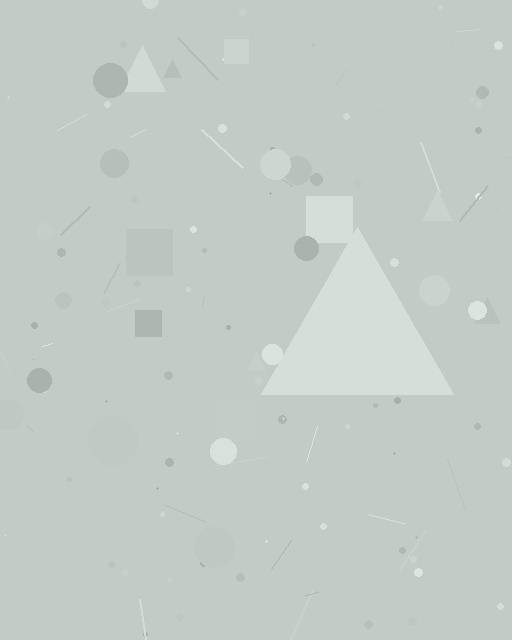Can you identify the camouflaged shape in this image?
The camouflaged shape is a triangle.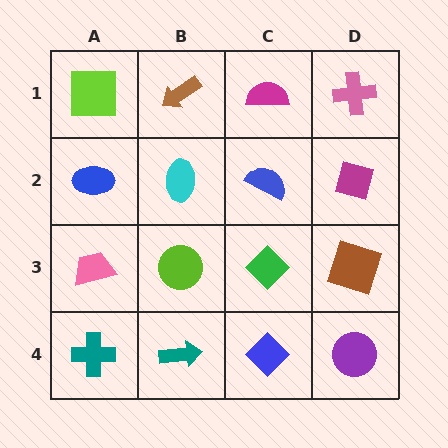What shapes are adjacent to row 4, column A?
A pink trapezoid (row 3, column A), a teal arrow (row 4, column B).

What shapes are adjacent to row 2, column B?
A brown arrow (row 1, column B), a lime circle (row 3, column B), a blue ellipse (row 2, column A), a blue semicircle (row 2, column C).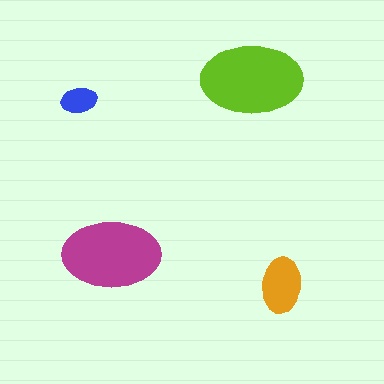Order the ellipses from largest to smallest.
the lime one, the magenta one, the orange one, the blue one.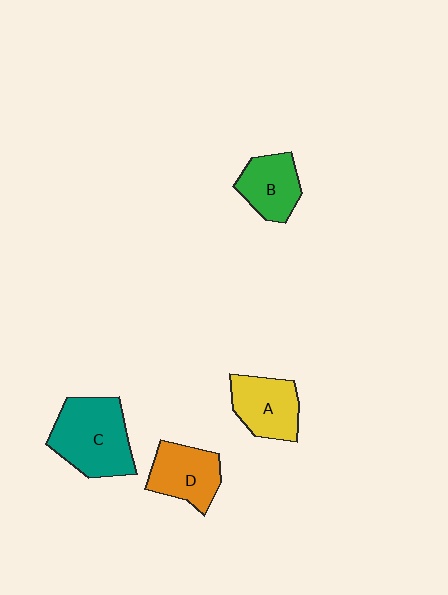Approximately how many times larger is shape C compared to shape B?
Approximately 1.6 times.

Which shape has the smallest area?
Shape B (green).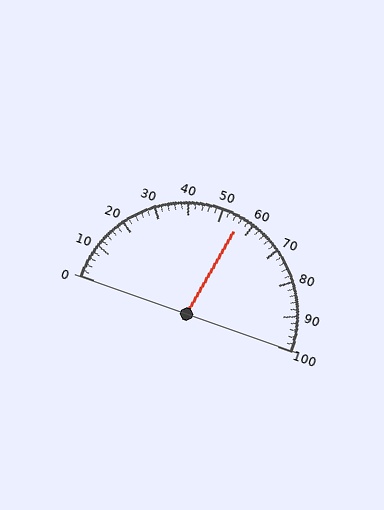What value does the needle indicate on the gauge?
The needle indicates approximately 56.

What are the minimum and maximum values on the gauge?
The gauge ranges from 0 to 100.